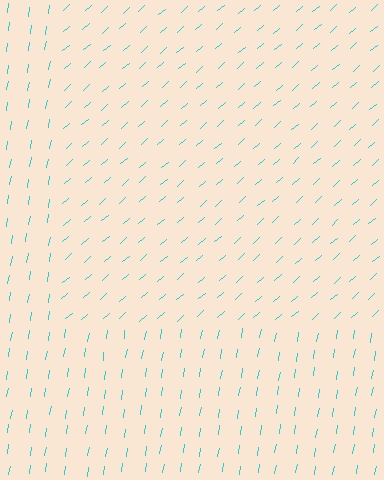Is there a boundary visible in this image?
Yes, there is a texture boundary formed by a change in line orientation.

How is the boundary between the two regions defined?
The boundary is defined purely by a change in line orientation (approximately 40 degrees difference). All lines are the same color and thickness.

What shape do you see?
I see a rectangle.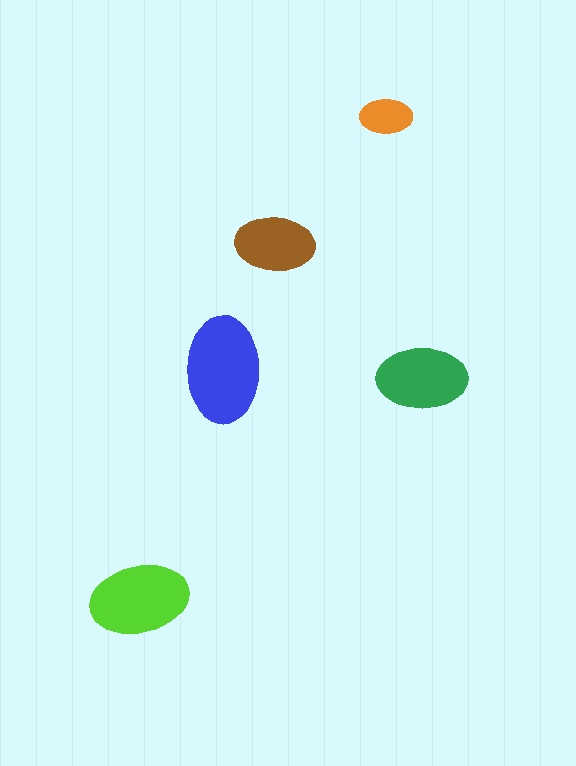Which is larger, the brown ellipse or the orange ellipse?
The brown one.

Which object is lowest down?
The lime ellipse is bottommost.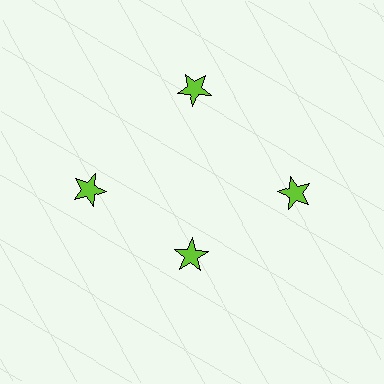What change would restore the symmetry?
The symmetry would be restored by moving it outward, back onto the ring so that all 4 stars sit at equal angles and equal distance from the center.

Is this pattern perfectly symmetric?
No. The 4 lime stars are arranged in a ring, but one element near the 6 o'clock position is pulled inward toward the center, breaking the 4-fold rotational symmetry.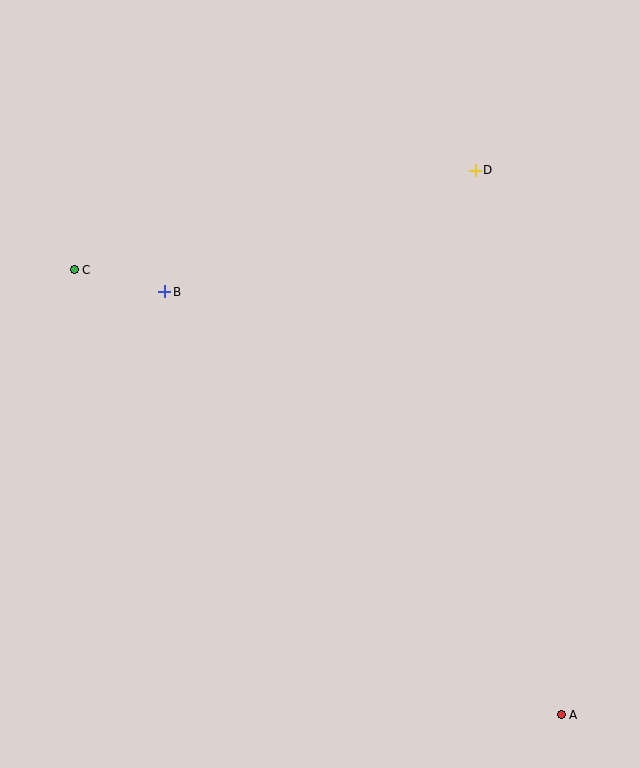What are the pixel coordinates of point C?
Point C is at (74, 270).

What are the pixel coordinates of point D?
Point D is at (475, 170).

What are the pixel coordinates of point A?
Point A is at (561, 715).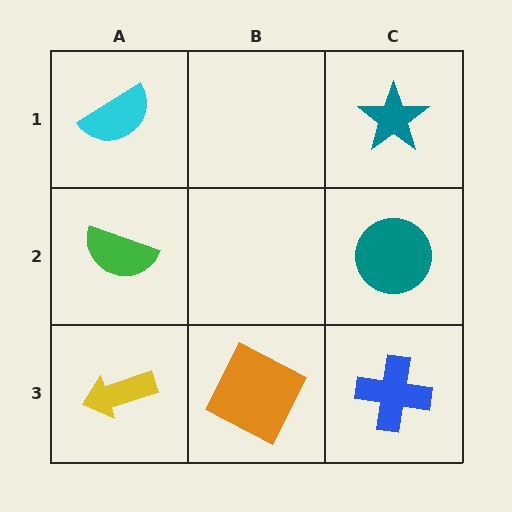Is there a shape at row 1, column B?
No, that cell is empty.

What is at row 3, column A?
A yellow arrow.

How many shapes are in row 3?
3 shapes.